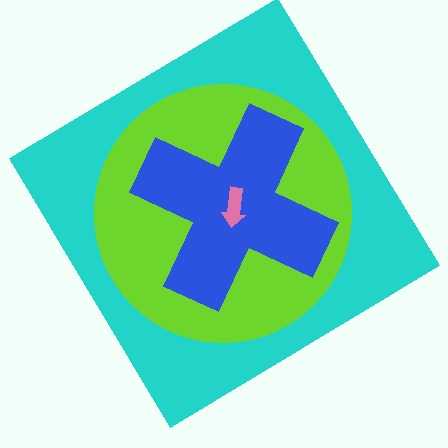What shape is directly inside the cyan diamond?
The lime circle.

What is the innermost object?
The pink arrow.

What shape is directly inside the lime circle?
The blue cross.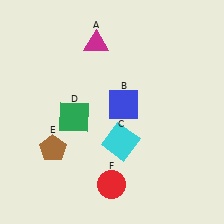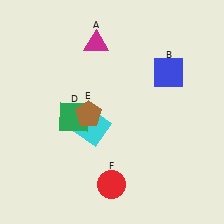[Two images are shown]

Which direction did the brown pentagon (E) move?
The brown pentagon (E) moved right.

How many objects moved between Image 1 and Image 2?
3 objects moved between the two images.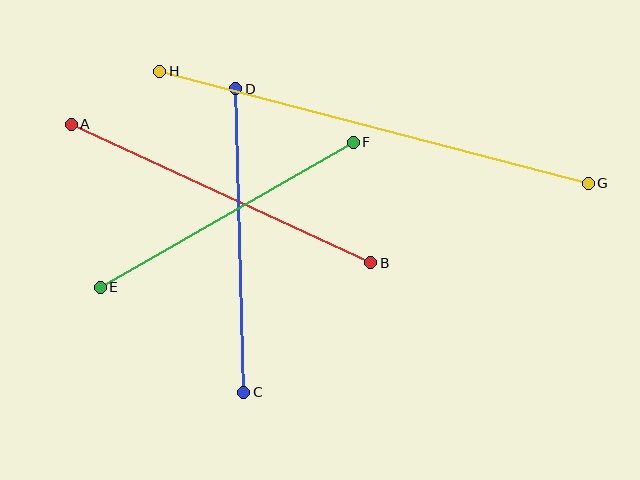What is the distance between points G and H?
The distance is approximately 443 pixels.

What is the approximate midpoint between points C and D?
The midpoint is at approximately (240, 241) pixels.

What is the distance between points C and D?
The distance is approximately 304 pixels.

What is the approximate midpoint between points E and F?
The midpoint is at approximately (227, 215) pixels.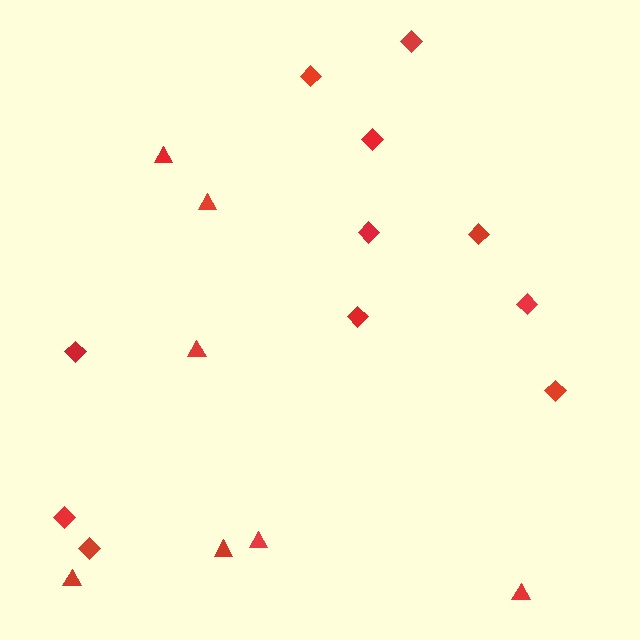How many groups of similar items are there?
There are 2 groups: one group of triangles (7) and one group of diamonds (11).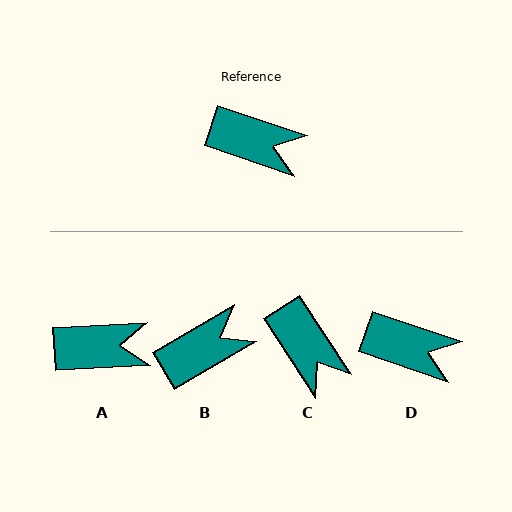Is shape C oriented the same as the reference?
No, it is off by about 38 degrees.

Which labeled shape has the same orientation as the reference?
D.